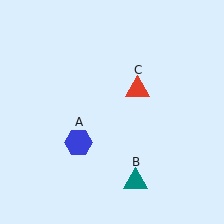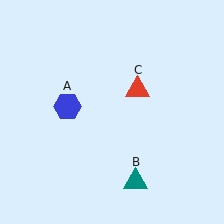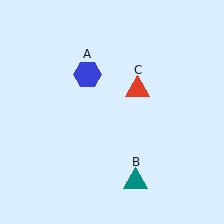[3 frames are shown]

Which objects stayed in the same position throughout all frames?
Teal triangle (object B) and red triangle (object C) remained stationary.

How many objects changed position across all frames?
1 object changed position: blue hexagon (object A).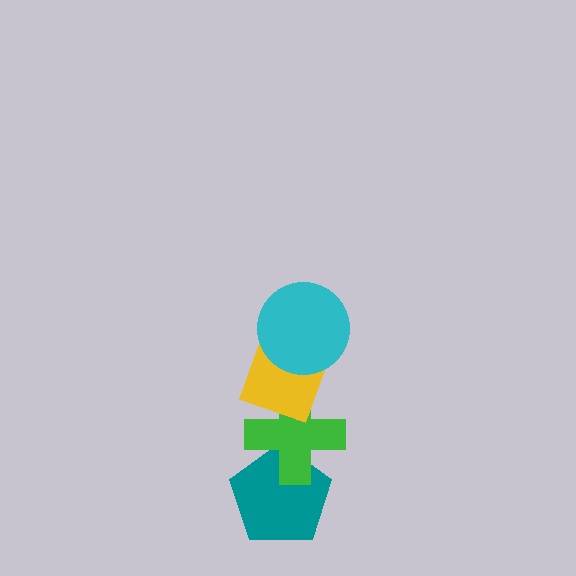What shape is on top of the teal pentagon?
The green cross is on top of the teal pentagon.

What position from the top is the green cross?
The green cross is 3rd from the top.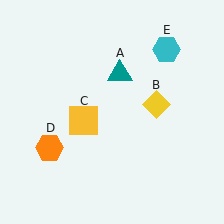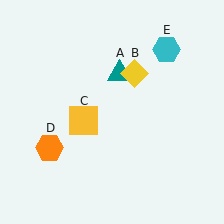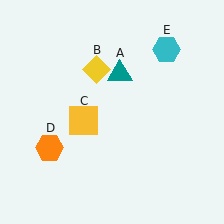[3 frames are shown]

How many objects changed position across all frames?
1 object changed position: yellow diamond (object B).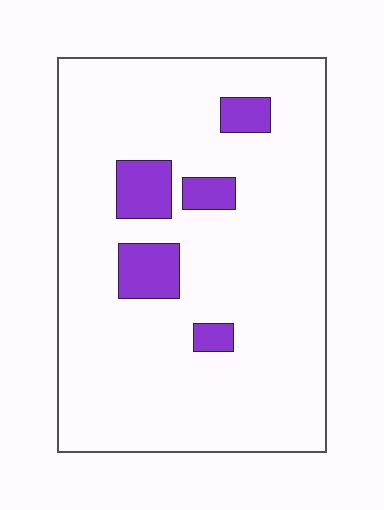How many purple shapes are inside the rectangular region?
5.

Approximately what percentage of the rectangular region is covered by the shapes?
Approximately 10%.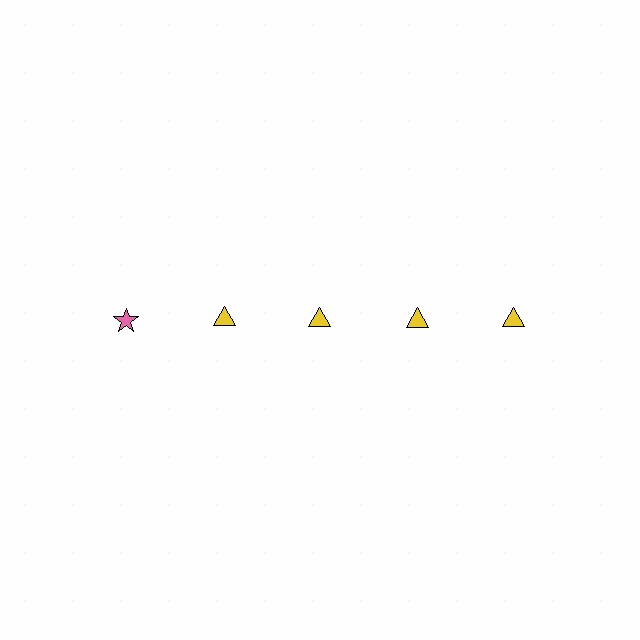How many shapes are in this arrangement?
There are 5 shapes arranged in a grid pattern.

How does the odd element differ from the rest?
It differs in both color (pink instead of yellow) and shape (star instead of triangle).